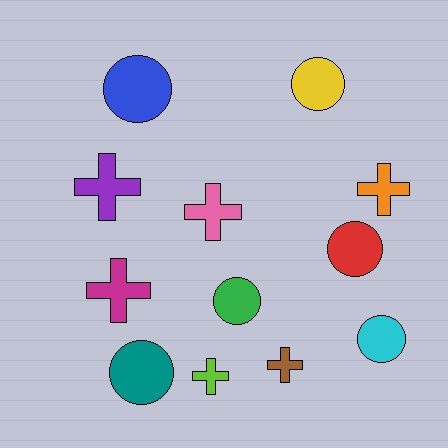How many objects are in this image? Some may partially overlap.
There are 12 objects.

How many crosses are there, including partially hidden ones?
There are 6 crosses.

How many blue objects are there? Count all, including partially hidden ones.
There is 1 blue object.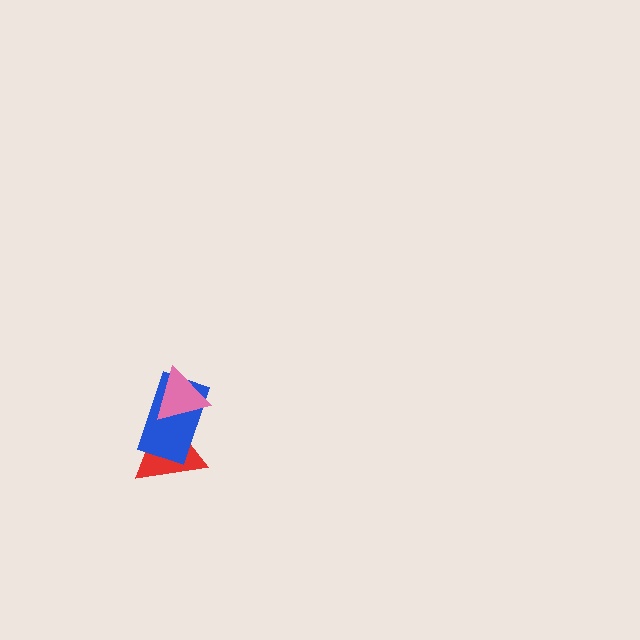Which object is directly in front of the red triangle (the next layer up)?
The blue rectangle is directly in front of the red triangle.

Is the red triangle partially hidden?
Yes, it is partially covered by another shape.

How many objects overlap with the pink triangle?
2 objects overlap with the pink triangle.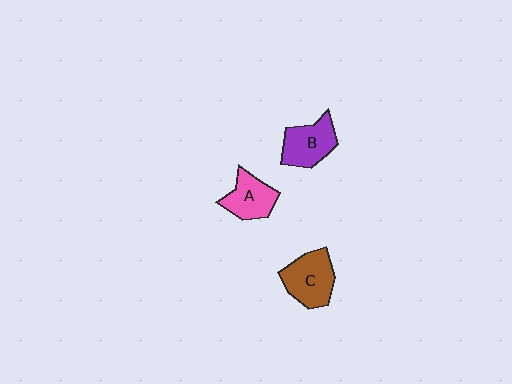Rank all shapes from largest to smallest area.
From largest to smallest: C (brown), B (purple), A (pink).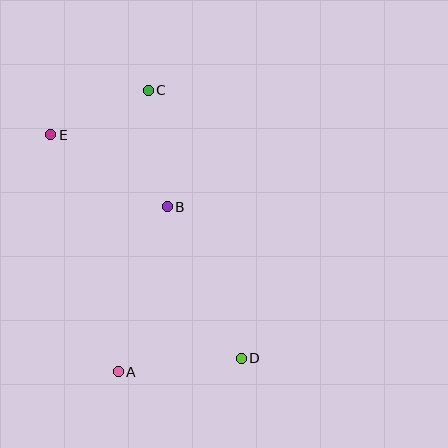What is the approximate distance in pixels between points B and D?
The distance between B and D is approximately 169 pixels.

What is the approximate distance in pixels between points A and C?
The distance between A and C is approximately 283 pixels.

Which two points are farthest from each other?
Points D and E are farthest from each other.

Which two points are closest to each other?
Points C and E are closest to each other.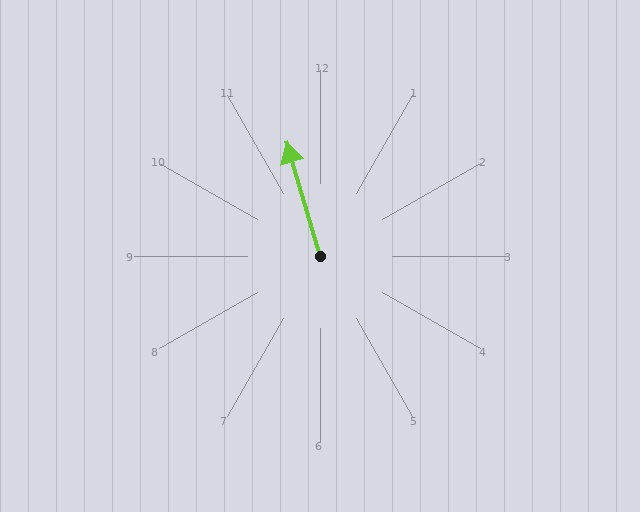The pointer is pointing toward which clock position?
Roughly 11 o'clock.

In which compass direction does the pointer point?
North.